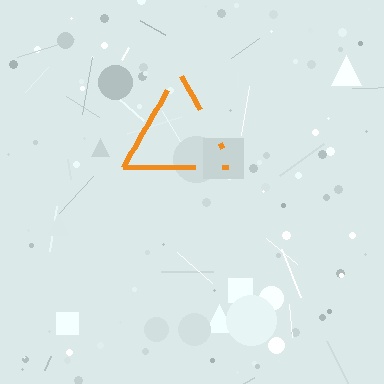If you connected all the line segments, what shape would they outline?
They would outline a triangle.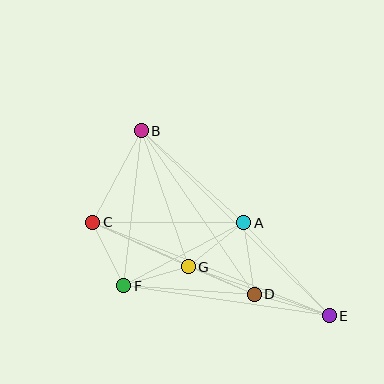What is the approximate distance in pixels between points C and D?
The distance between C and D is approximately 177 pixels.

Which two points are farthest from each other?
Points B and E are farthest from each other.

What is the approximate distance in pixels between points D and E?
The distance between D and E is approximately 78 pixels.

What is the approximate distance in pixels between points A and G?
The distance between A and G is approximately 71 pixels.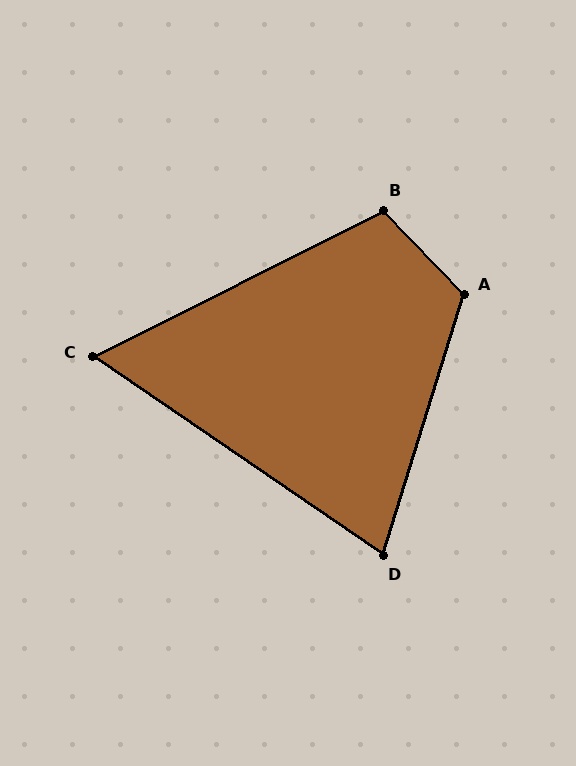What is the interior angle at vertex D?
Approximately 73 degrees (acute).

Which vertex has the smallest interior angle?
C, at approximately 61 degrees.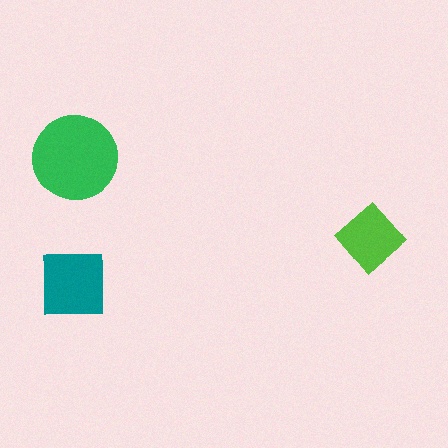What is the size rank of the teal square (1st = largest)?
2nd.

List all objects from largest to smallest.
The green circle, the teal square, the lime diamond.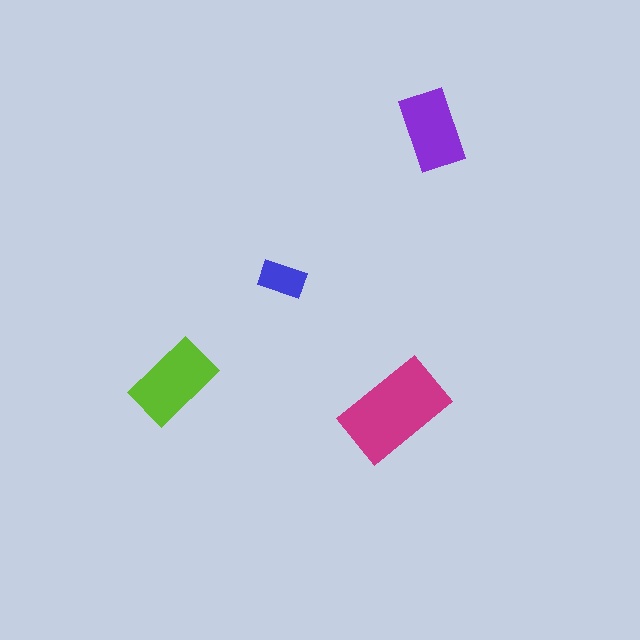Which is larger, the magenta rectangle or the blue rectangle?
The magenta one.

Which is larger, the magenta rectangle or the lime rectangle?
The magenta one.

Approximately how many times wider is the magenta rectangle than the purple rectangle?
About 1.5 times wider.